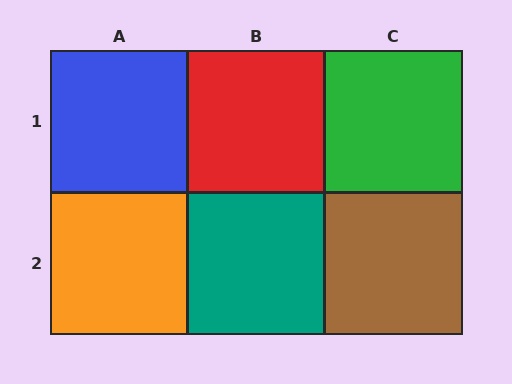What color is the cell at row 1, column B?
Red.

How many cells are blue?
1 cell is blue.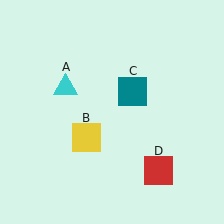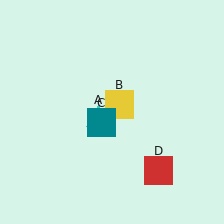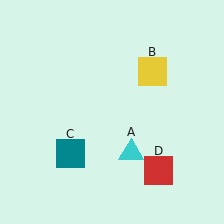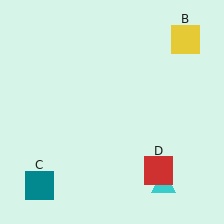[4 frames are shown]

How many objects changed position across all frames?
3 objects changed position: cyan triangle (object A), yellow square (object B), teal square (object C).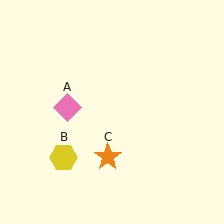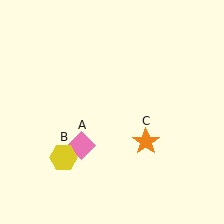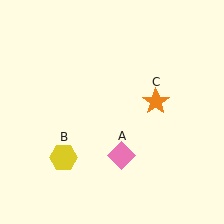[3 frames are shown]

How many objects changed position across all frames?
2 objects changed position: pink diamond (object A), orange star (object C).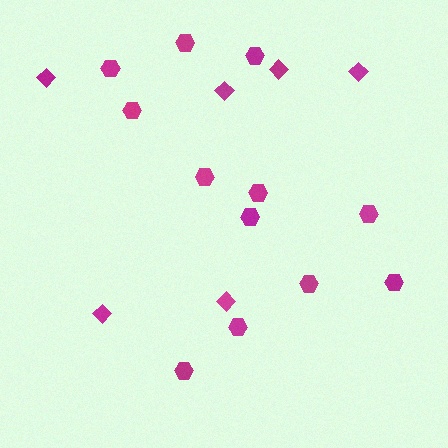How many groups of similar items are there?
There are 2 groups: one group of diamonds (6) and one group of hexagons (12).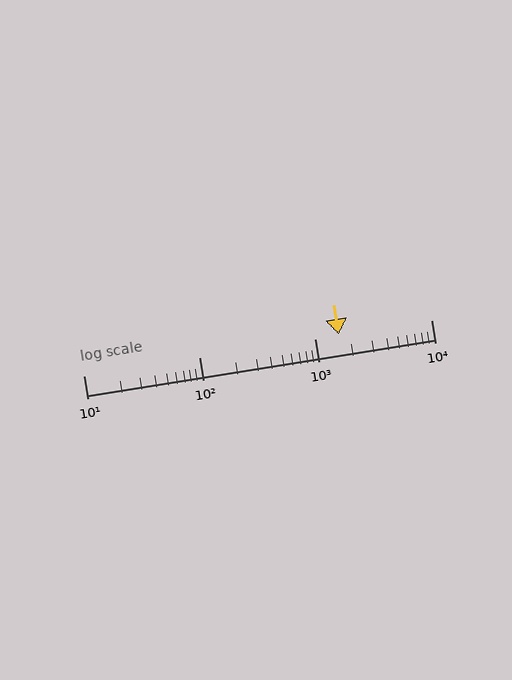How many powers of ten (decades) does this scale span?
The scale spans 3 decades, from 10 to 10000.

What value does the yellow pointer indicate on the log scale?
The pointer indicates approximately 1600.